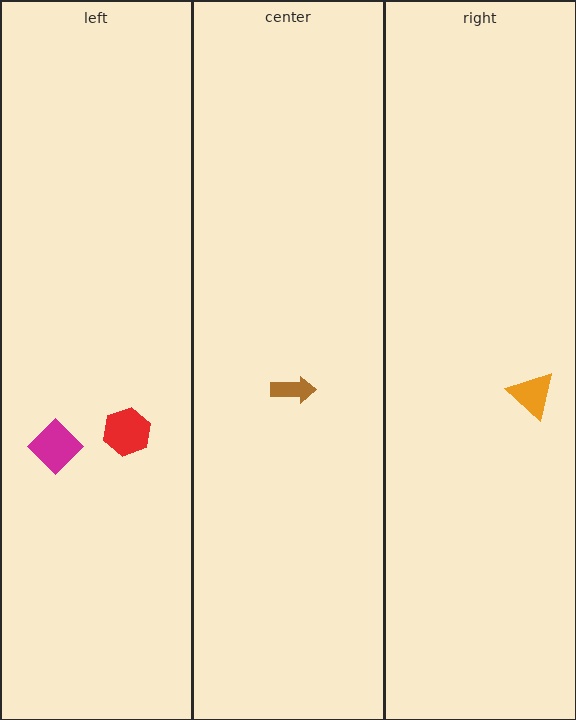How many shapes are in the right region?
1.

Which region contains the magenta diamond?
The left region.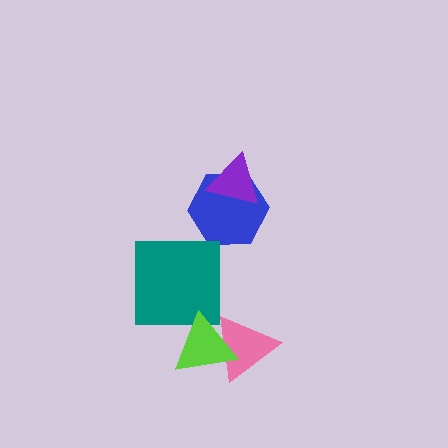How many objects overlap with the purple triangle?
1 object overlaps with the purple triangle.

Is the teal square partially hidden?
Yes, it is partially covered by another shape.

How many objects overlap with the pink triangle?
1 object overlaps with the pink triangle.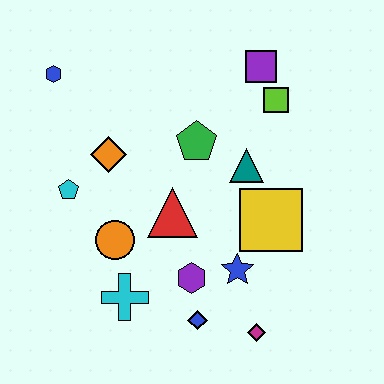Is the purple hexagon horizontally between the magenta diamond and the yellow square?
No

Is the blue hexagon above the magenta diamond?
Yes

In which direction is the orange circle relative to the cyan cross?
The orange circle is above the cyan cross.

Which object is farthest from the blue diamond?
The blue hexagon is farthest from the blue diamond.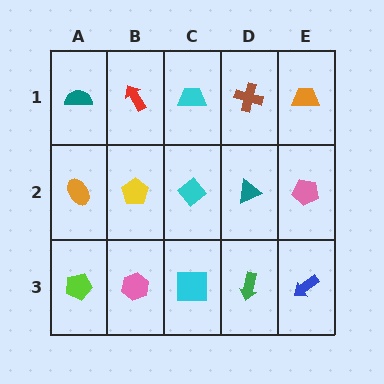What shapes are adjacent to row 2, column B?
A red arrow (row 1, column B), a pink hexagon (row 3, column B), an orange ellipse (row 2, column A), a cyan diamond (row 2, column C).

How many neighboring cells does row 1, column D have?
3.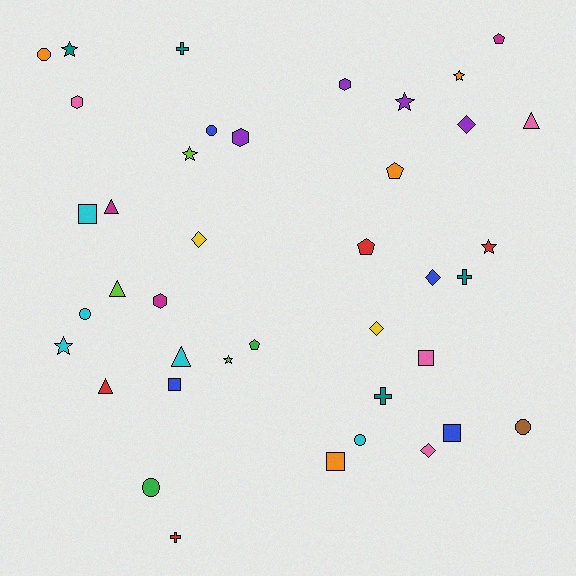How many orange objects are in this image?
There are 4 orange objects.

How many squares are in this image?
There are 5 squares.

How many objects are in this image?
There are 40 objects.